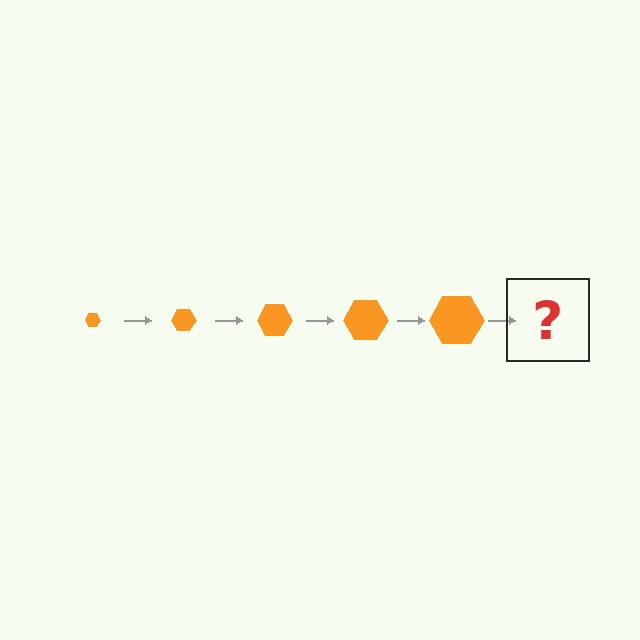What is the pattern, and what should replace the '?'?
The pattern is that the hexagon gets progressively larger each step. The '?' should be an orange hexagon, larger than the previous one.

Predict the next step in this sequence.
The next step is an orange hexagon, larger than the previous one.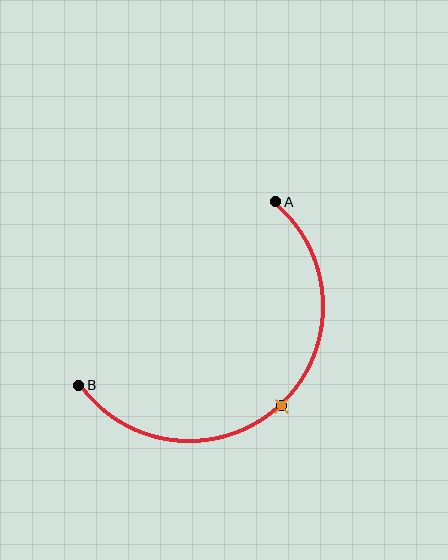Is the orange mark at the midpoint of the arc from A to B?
Yes. The orange mark lies on the arc at equal arc-length from both A and B — it is the arc midpoint.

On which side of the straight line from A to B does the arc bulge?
The arc bulges below and to the right of the straight line connecting A and B.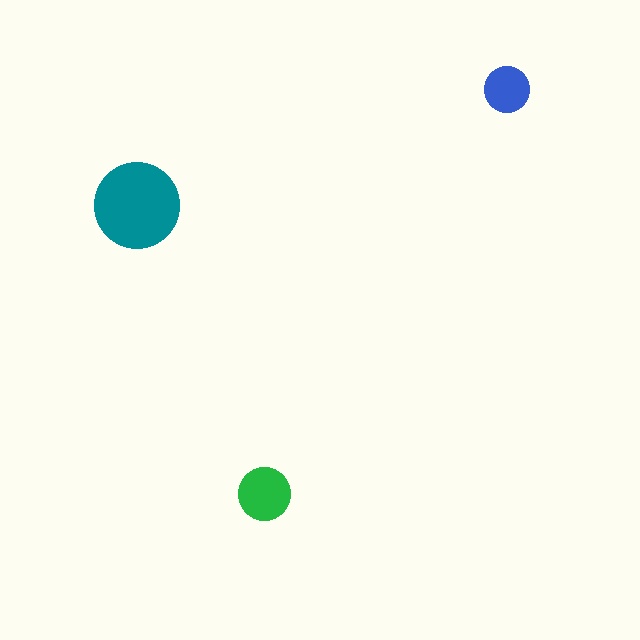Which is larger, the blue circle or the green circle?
The green one.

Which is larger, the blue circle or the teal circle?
The teal one.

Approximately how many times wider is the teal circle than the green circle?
About 1.5 times wider.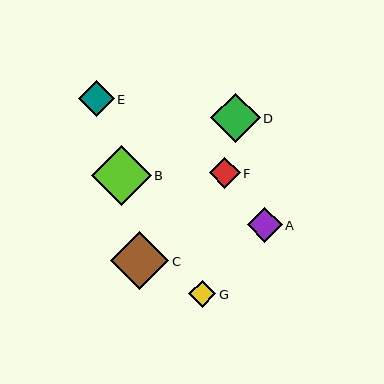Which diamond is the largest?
Diamond B is the largest with a size of approximately 60 pixels.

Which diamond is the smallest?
Diamond G is the smallest with a size of approximately 27 pixels.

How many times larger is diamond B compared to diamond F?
Diamond B is approximately 2.0 times the size of diamond F.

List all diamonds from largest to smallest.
From largest to smallest: B, C, D, E, A, F, G.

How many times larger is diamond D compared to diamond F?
Diamond D is approximately 1.6 times the size of diamond F.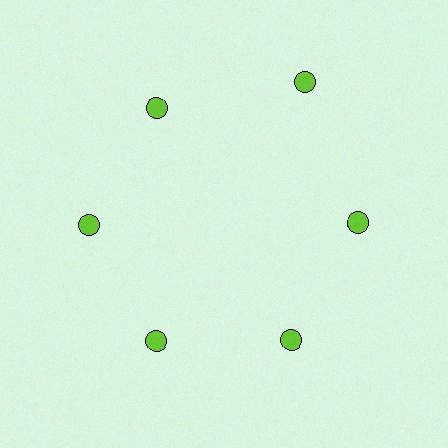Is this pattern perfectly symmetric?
No. The 6 lime circles are arranged in a ring, but one element near the 1 o'clock position is pushed outward from the center, breaking the 6-fold rotational symmetry.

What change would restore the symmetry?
The symmetry would be restored by moving it inward, back onto the ring so that all 6 circles sit at equal angles and equal distance from the center.